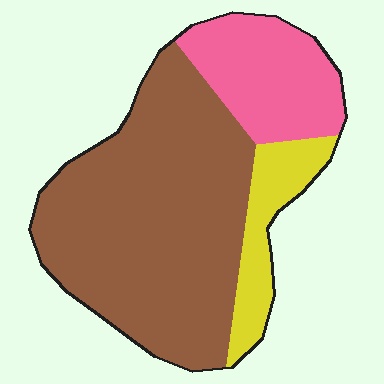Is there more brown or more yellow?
Brown.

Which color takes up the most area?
Brown, at roughly 65%.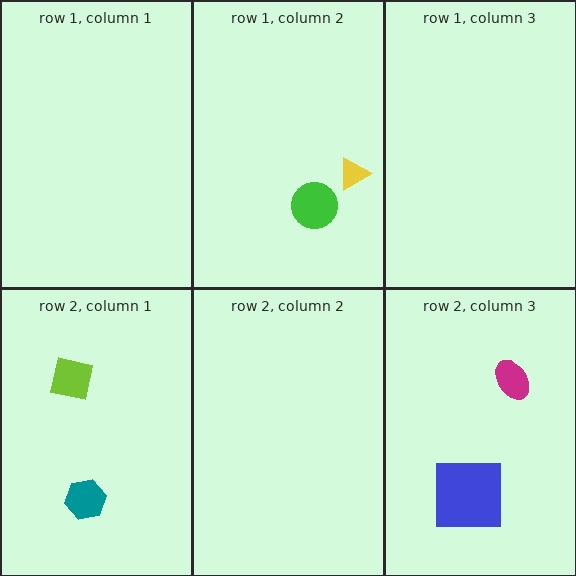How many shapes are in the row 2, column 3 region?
2.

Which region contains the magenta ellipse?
The row 2, column 3 region.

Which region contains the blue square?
The row 2, column 3 region.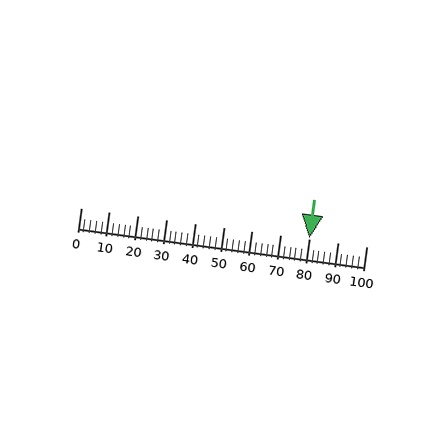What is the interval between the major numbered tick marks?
The major tick marks are spaced 10 units apart.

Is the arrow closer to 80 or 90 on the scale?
The arrow is closer to 80.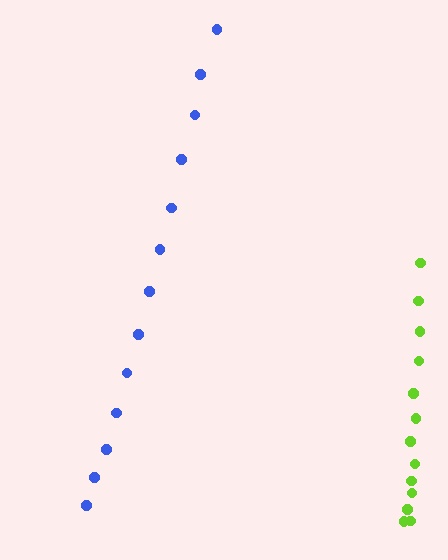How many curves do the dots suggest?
There are 2 distinct paths.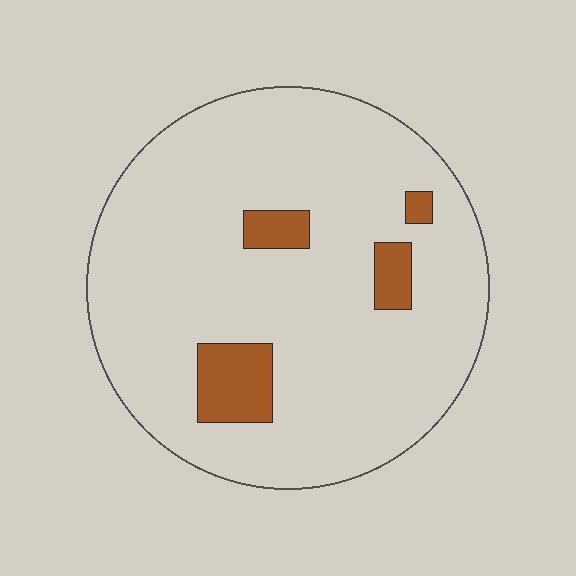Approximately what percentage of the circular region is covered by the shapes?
Approximately 10%.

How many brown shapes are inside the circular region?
4.